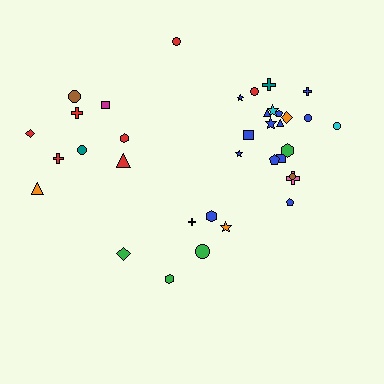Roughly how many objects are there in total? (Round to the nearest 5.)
Roughly 35 objects in total.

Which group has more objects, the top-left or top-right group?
The top-right group.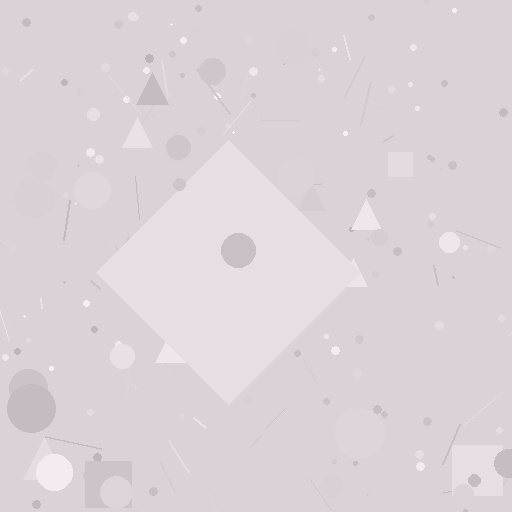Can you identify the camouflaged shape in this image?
The camouflaged shape is a diamond.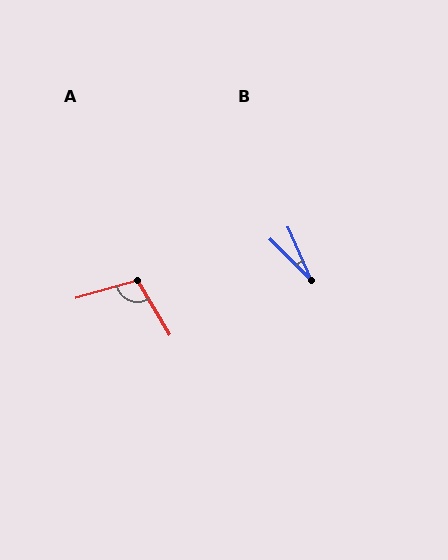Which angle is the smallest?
B, at approximately 21 degrees.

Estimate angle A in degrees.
Approximately 105 degrees.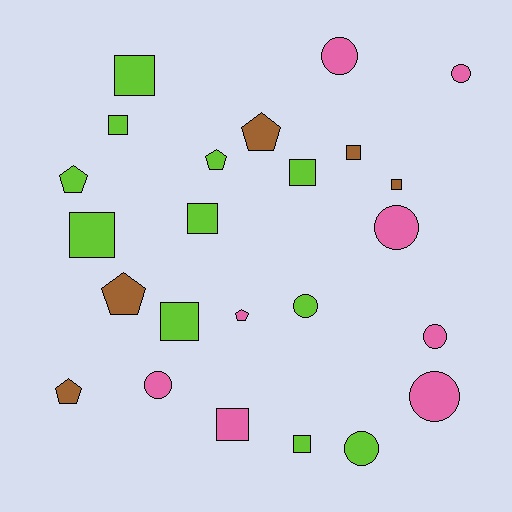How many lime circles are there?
There are 2 lime circles.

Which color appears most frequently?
Lime, with 11 objects.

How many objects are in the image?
There are 24 objects.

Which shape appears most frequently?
Square, with 10 objects.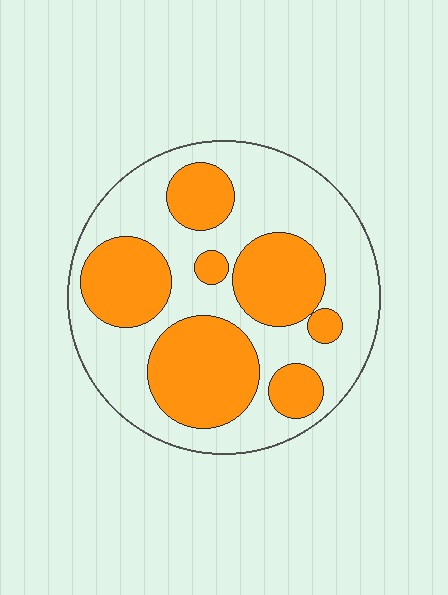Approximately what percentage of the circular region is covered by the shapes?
Approximately 40%.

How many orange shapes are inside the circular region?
7.